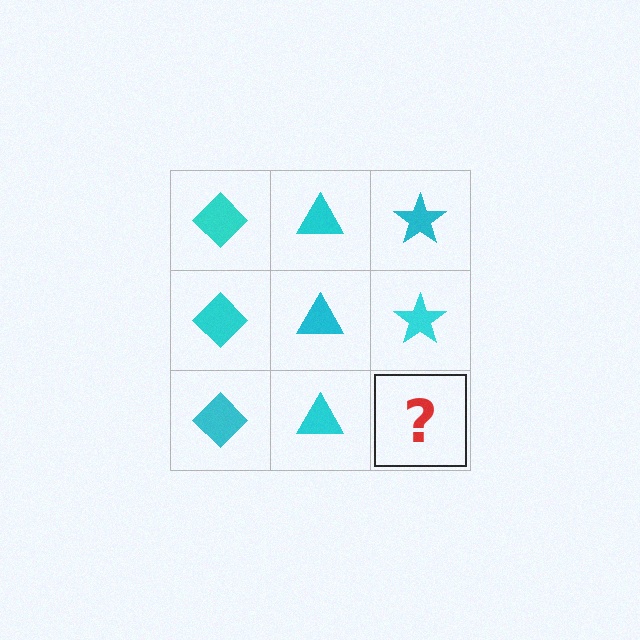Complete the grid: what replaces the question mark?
The question mark should be replaced with a cyan star.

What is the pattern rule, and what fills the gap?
The rule is that each column has a consistent shape. The gap should be filled with a cyan star.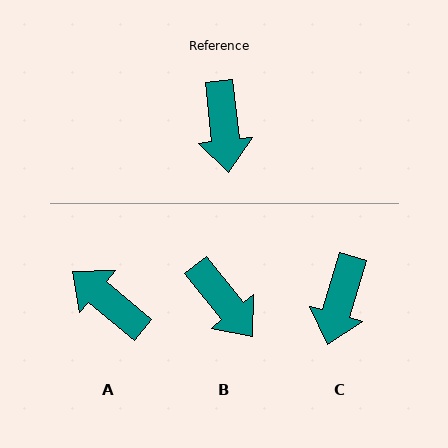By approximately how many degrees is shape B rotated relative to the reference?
Approximately 32 degrees counter-clockwise.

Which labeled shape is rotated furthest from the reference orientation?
A, about 136 degrees away.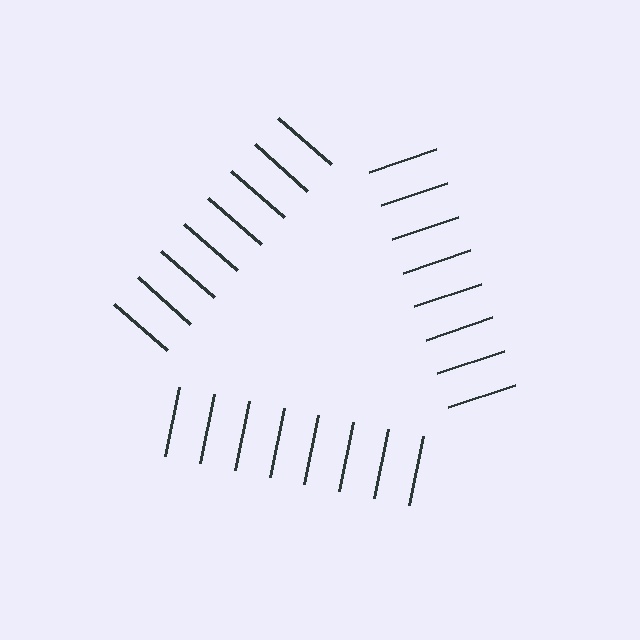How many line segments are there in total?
24 — 8 along each of the 3 edges.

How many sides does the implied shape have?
3 sides — the line-ends trace a triangle.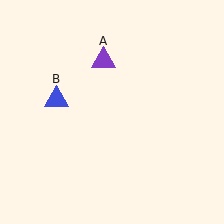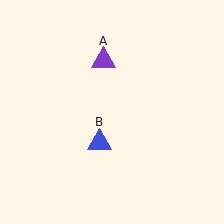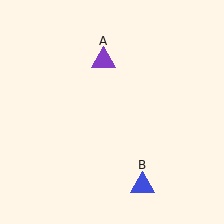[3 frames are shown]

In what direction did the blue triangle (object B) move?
The blue triangle (object B) moved down and to the right.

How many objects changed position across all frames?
1 object changed position: blue triangle (object B).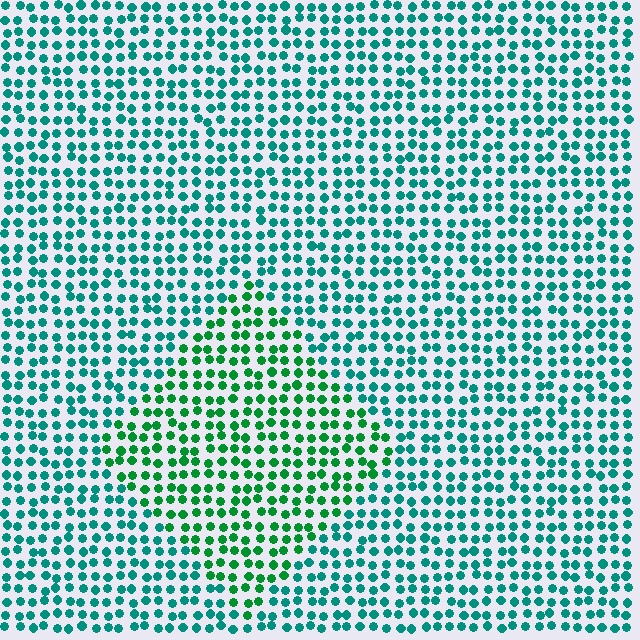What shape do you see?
I see a diamond.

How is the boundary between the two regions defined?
The boundary is defined purely by a slight shift in hue (about 33 degrees). Spacing, size, and orientation are identical on both sides.